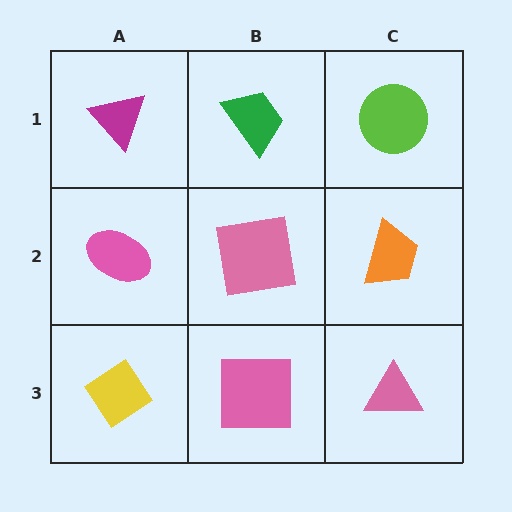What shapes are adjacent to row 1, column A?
A pink ellipse (row 2, column A), a green trapezoid (row 1, column B).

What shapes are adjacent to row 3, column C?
An orange trapezoid (row 2, column C), a pink square (row 3, column B).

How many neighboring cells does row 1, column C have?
2.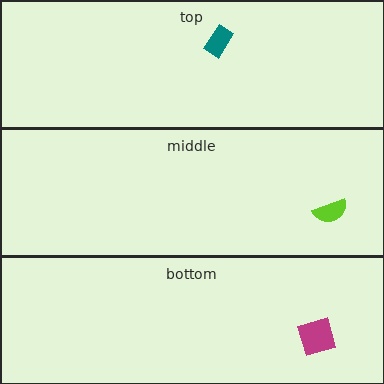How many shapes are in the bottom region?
1.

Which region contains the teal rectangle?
The top region.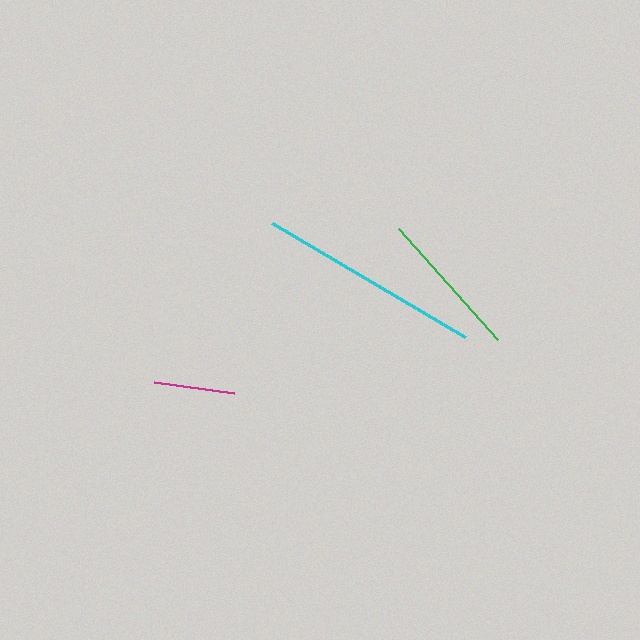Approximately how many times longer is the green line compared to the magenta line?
The green line is approximately 1.9 times the length of the magenta line.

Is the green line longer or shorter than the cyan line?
The cyan line is longer than the green line.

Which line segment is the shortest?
The magenta line is the shortest at approximately 80 pixels.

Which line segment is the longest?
The cyan line is the longest at approximately 224 pixels.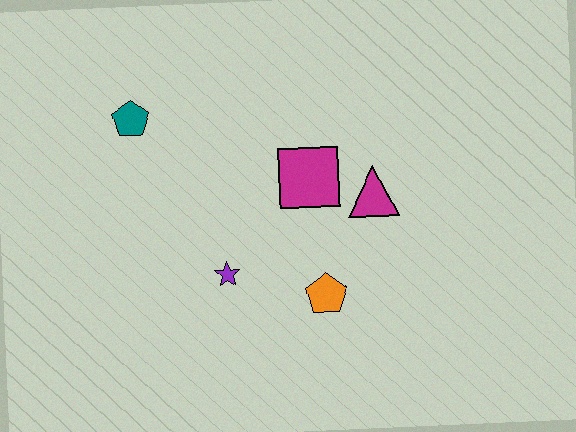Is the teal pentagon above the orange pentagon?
Yes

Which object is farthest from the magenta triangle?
The teal pentagon is farthest from the magenta triangle.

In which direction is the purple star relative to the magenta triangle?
The purple star is to the left of the magenta triangle.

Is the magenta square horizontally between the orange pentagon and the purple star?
Yes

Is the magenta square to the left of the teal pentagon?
No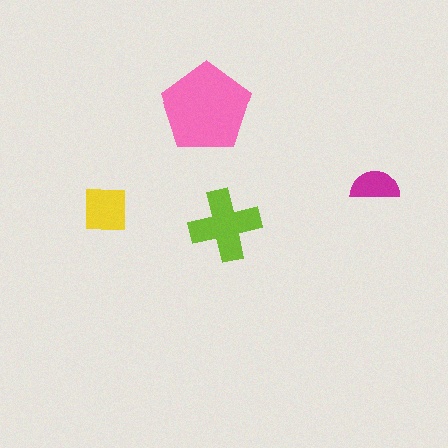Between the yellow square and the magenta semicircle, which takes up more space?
The yellow square.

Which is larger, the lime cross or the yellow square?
The lime cross.